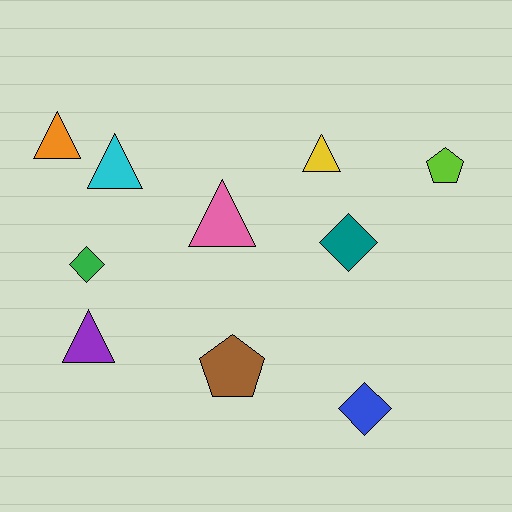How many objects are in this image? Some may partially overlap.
There are 10 objects.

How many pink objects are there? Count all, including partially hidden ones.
There is 1 pink object.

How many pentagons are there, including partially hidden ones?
There are 2 pentagons.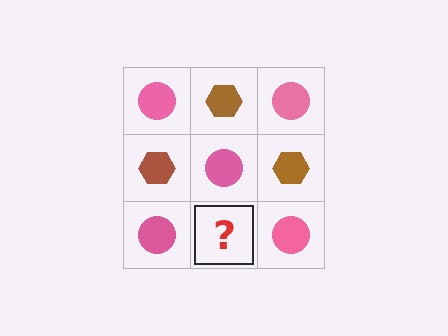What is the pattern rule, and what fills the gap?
The rule is that it alternates pink circle and brown hexagon in a checkerboard pattern. The gap should be filled with a brown hexagon.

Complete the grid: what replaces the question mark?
The question mark should be replaced with a brown hexagon.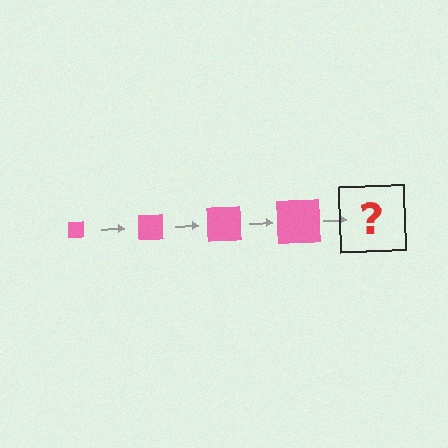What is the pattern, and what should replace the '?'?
The pattern is that the square gets progressively larger each step. The '?' should be a pink square, larger than the previous one.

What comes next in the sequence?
The next element should be a pink square, larger than the previous one.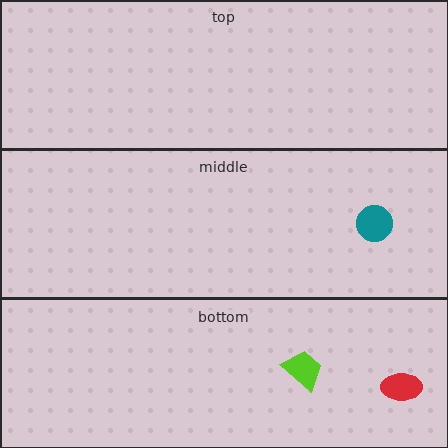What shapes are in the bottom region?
The lime trapezoid, the red ellipse.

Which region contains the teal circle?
The middle region.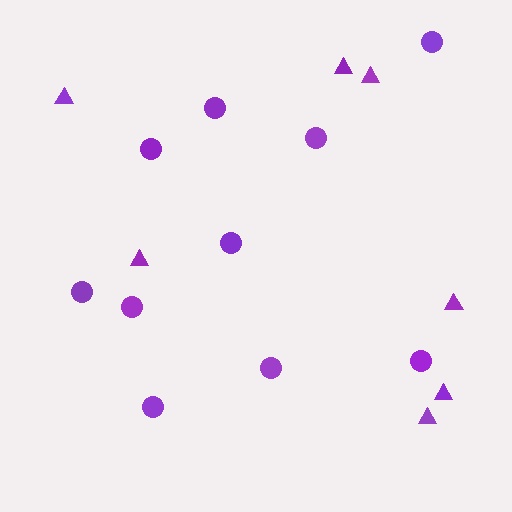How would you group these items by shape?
There are 2 groups: one group of triangles (7) and one group of circles (10).